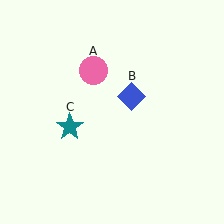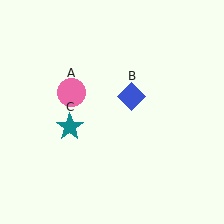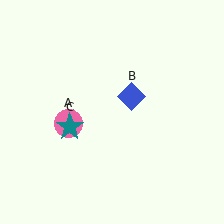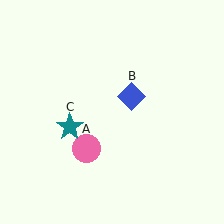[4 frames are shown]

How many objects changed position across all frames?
1 object changed position: pink circle (object A).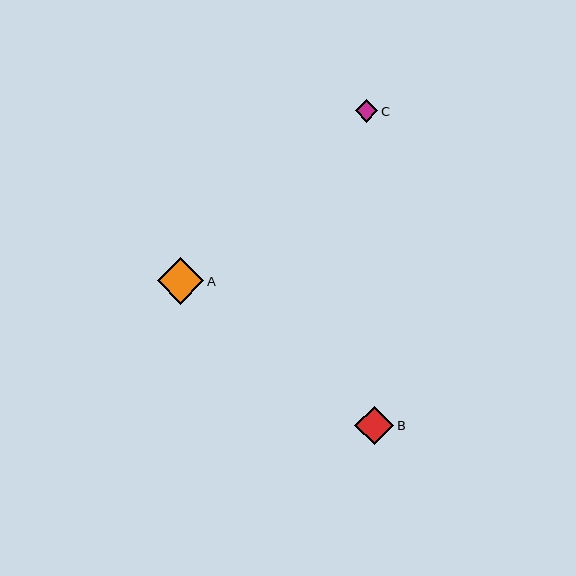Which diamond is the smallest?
Diamond C is the smallest with a size of approximately 23 pixels.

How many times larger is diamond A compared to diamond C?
Diamond A is approximately 2.0 times the size of diamond C.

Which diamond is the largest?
Diamond A is the largest with a size of approximately 47 pixels.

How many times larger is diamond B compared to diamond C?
Diamond B is approximately 1.7 times the size of diamond C.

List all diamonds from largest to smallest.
From largest to smallest: A, B, C.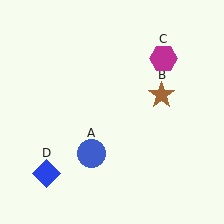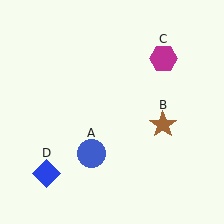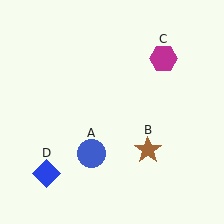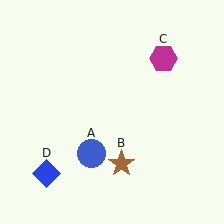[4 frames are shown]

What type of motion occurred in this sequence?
The brown star (object B) rotated clockwise around the center of the scene.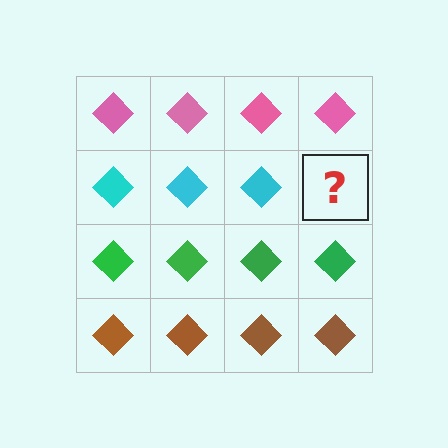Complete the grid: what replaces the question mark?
The question mark should be replaced with a cyan diamond.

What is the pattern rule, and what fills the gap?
The rule is that each row has a consistent color. The gap should be filled with a cyan diamond.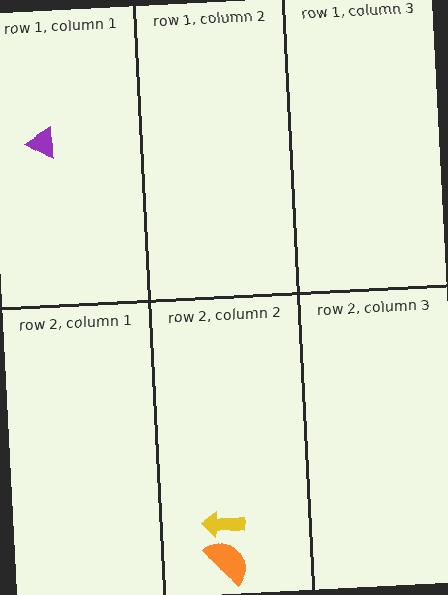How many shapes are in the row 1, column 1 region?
1.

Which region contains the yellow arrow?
The row 2, column 2 region.